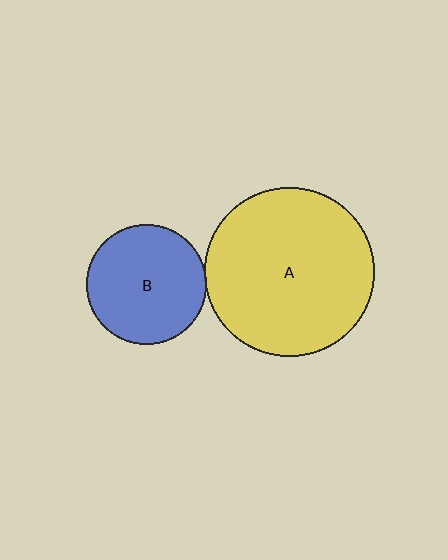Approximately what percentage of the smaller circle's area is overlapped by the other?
Approximately 5%.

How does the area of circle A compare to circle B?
Approximately 2.0 times.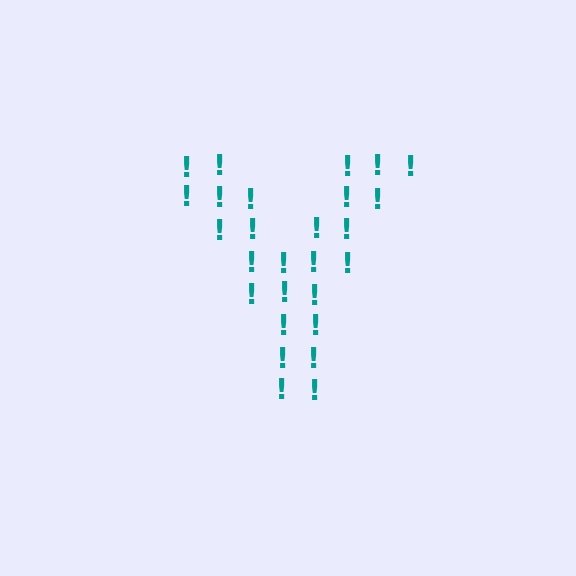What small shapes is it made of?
It is made of small exclamation marks.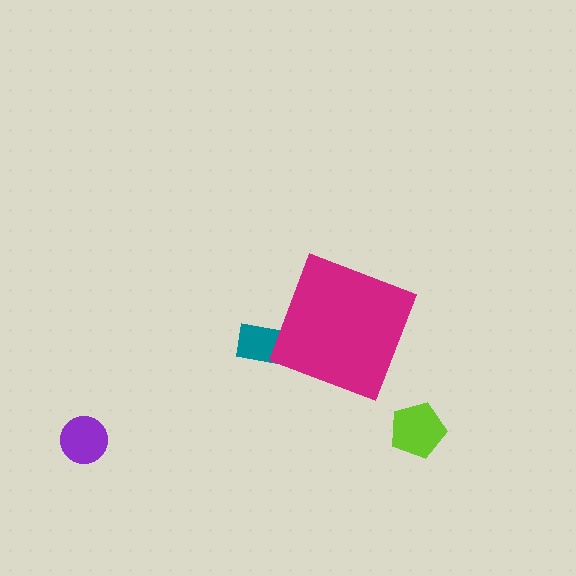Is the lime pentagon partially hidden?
No, the lime pentagon is fully visible.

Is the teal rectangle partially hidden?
Yes, the teal rectangle is partially hidden behind the magenta diamond.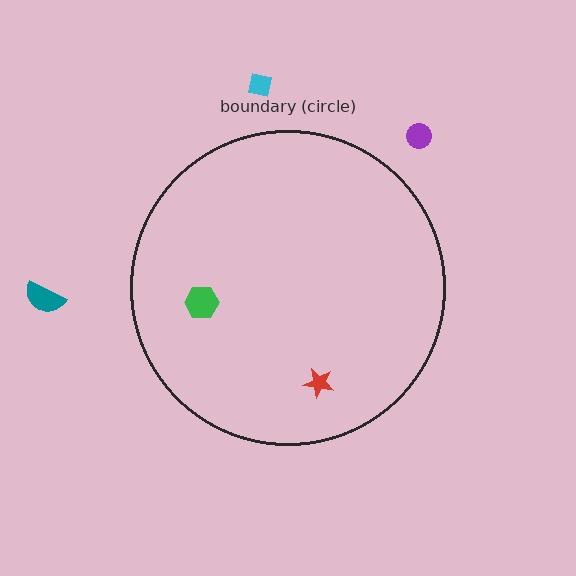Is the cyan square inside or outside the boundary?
Outside.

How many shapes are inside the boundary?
2 inside, 3 outside.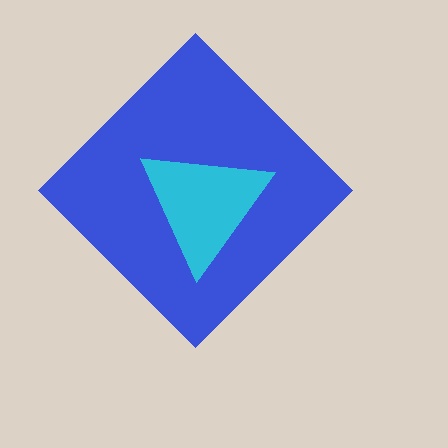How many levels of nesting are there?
2.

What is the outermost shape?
The blue diamond.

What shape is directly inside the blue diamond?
The cyan triangle.